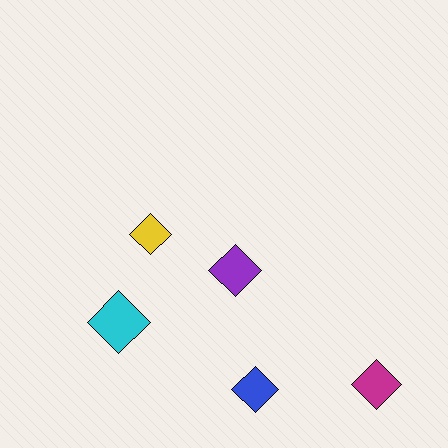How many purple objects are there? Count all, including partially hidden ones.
There is 1 purple object.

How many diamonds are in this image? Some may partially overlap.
There are 5 diamonds.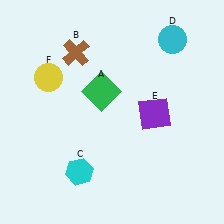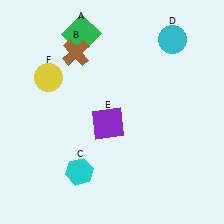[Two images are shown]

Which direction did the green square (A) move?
The green square (A) moved up.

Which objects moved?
The objects that moved are: the green square (A), the purple square (E).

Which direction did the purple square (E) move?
The purple square (E) moved left.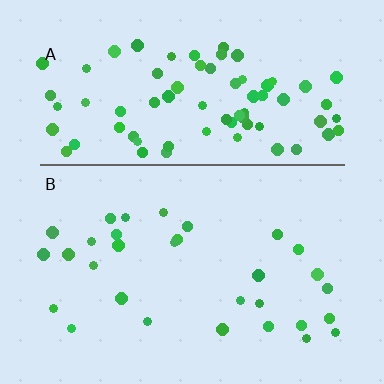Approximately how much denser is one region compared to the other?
Approximately 2.7× — region A over region B.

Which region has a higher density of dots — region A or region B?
A (the top).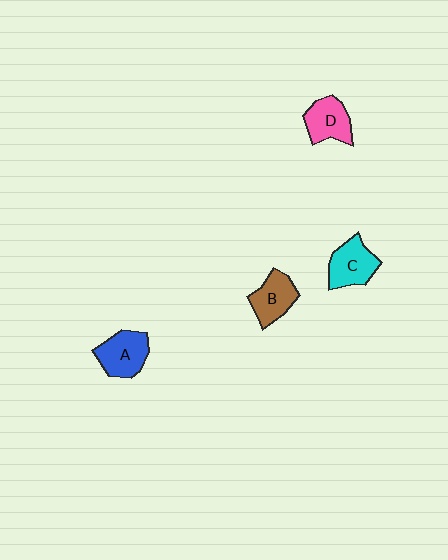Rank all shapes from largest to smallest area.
From largest to smallest: A (blue), C (cyan), D (pink), B (brown).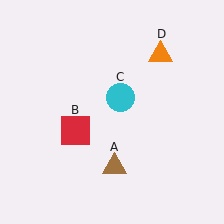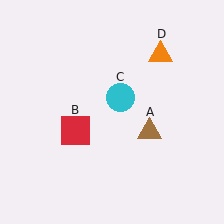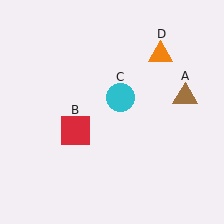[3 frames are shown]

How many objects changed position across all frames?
1 object changed position: brown triangle (object A).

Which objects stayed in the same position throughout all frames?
Red square (object B) and cyan circle (object C) and orange triangle (object D) remained stationary.